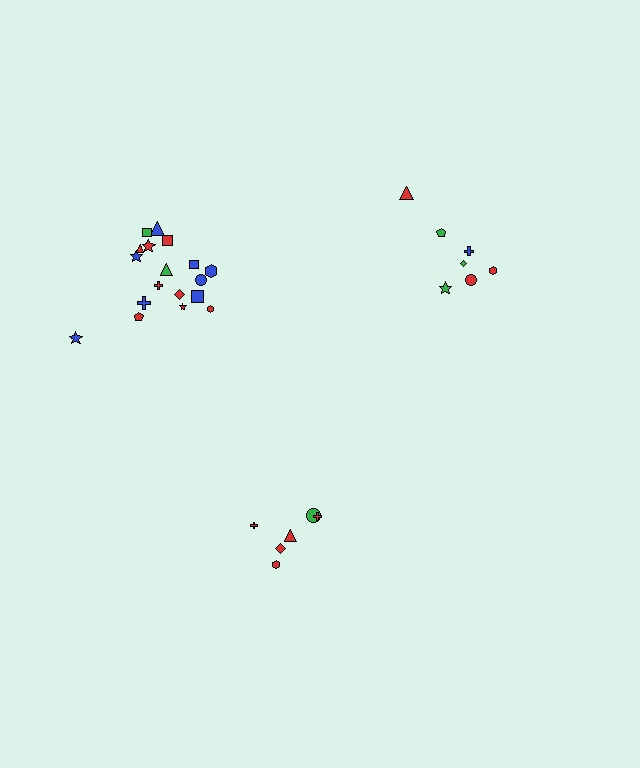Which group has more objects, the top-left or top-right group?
The top-left group.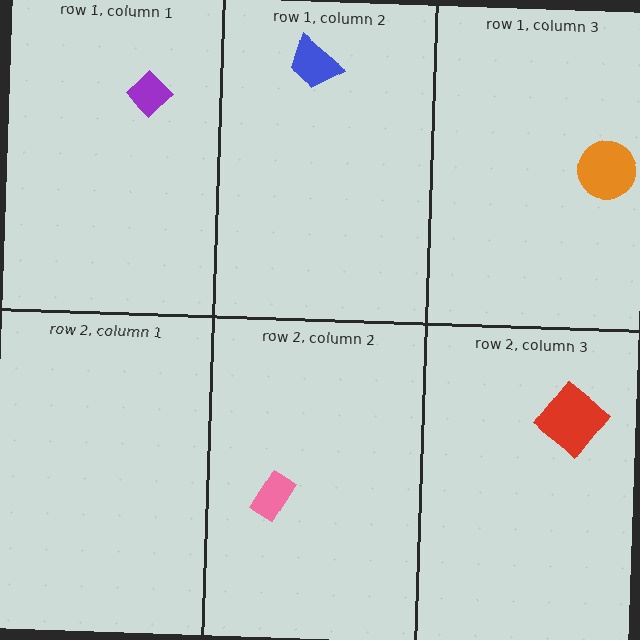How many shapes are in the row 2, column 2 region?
1.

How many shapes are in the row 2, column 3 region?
1.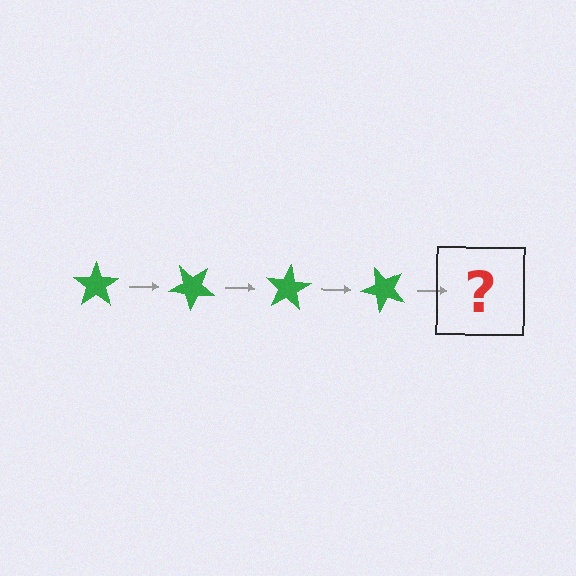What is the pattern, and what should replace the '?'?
The pattern is that the star rotates 40 degrees each step. The '?' should be a green star rotated 160 degrees.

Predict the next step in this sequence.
The next step is a green star rotated 160 degrees.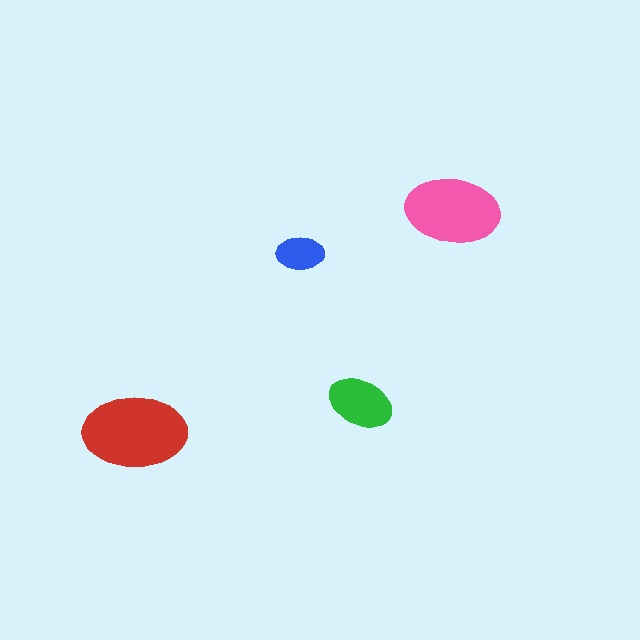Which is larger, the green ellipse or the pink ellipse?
The pink one.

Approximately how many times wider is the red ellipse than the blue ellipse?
About 2 times wider.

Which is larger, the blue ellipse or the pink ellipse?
The pink one.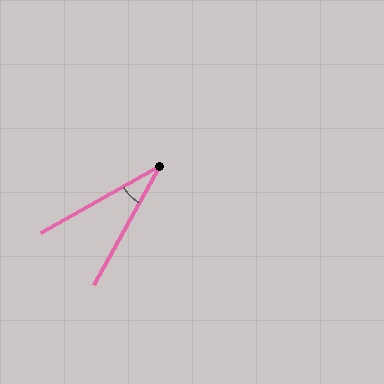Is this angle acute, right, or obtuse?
It is acute.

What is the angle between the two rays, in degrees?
Approximately 31 degrees.